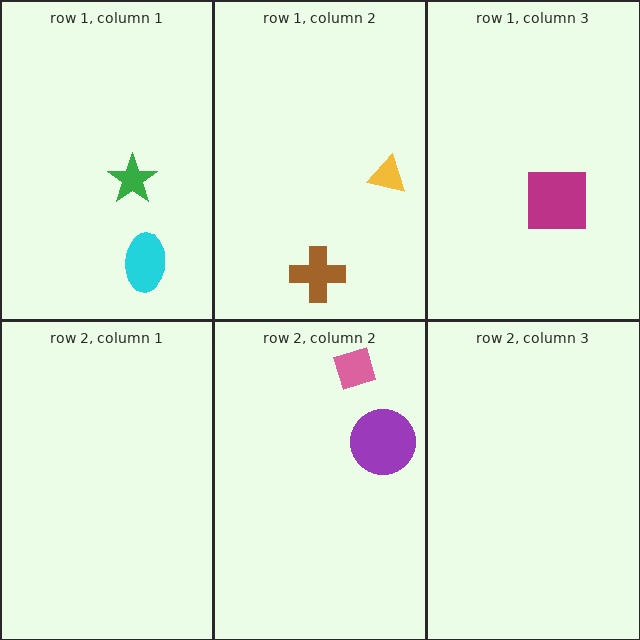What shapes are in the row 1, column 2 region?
The yellow triangle, the brown cross.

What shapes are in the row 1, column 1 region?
The cyan ellipse, the green star.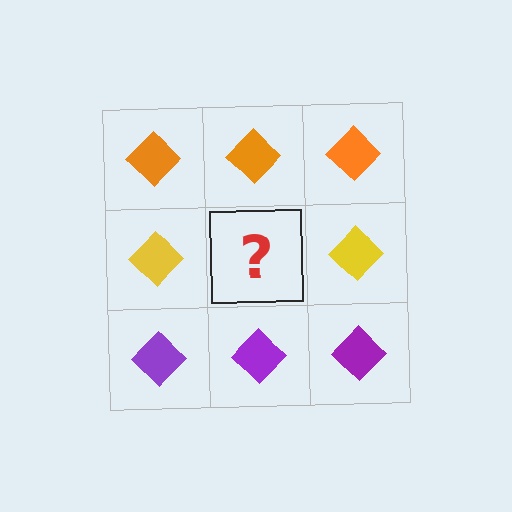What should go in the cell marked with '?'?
The missing cell should contain a yellow diamond.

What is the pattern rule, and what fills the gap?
The rule is that each row has a consistent color. The gap should be filled with a yellow diamond.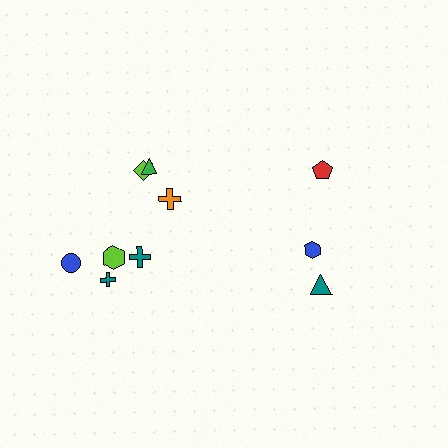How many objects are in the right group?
There are 3 objects.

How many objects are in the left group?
There are 7 objects.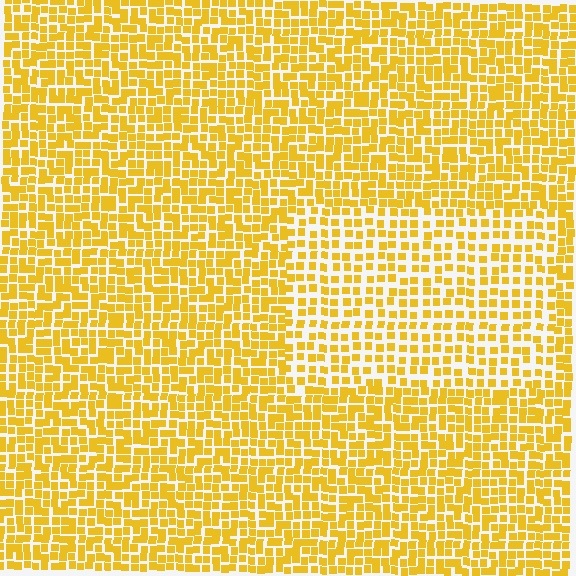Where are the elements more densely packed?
The elements are more densely packed outside the rectangle boundary.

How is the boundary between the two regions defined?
The boundary is defined by a change in element density (approximately 1.6x ratio). All elements are the same color, size, and shape.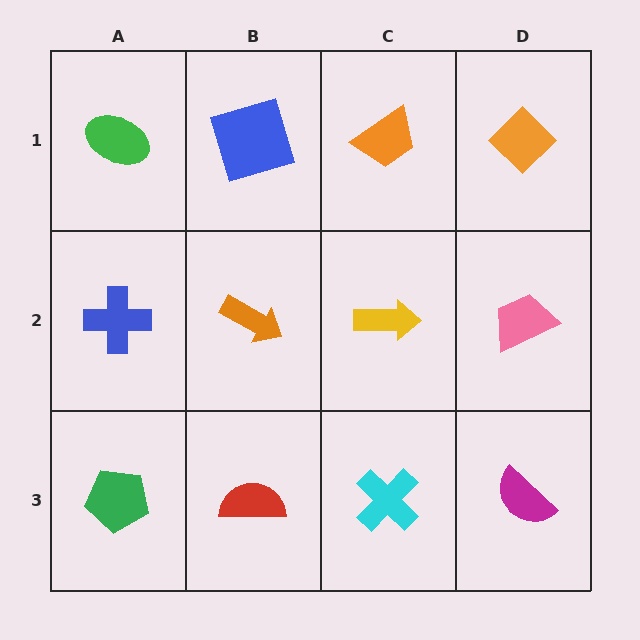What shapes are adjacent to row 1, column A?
A blue cross (row 2, column A), a blue square (row 1, column B).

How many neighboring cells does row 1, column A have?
2.